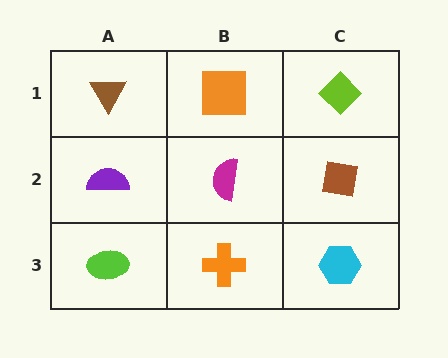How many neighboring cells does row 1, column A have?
2.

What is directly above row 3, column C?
A brown square.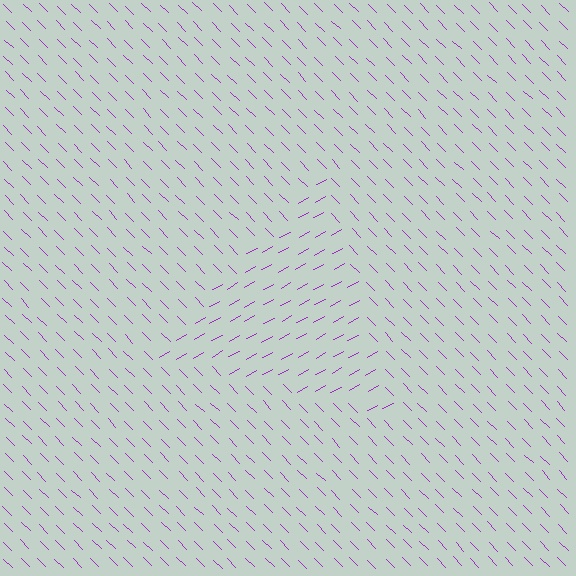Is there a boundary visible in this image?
Yes, there is a texture boundary formed by a change in line orientation.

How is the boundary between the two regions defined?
The boundary is defined purely by a change in line orientation (approximately 74 degrees difference). All lines are the same color and thickness.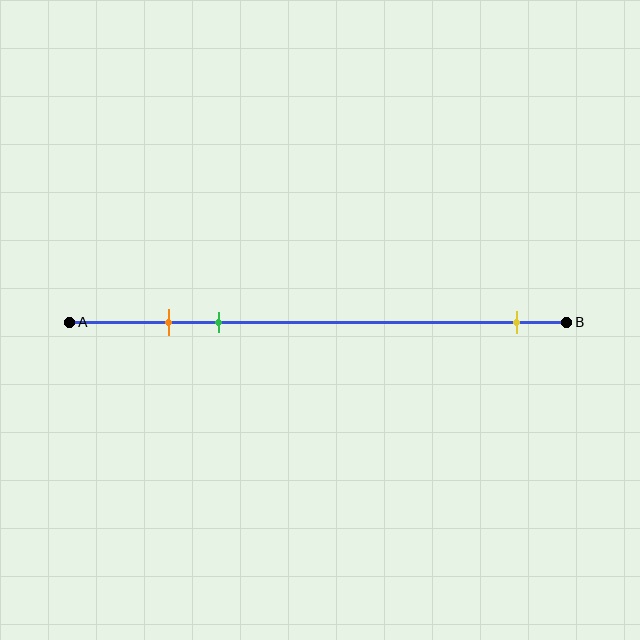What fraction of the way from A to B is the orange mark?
The orange mark is approximately 20% (0.2) of the way from A to B.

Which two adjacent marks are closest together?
The orange and green marks are the closest adjacent pair.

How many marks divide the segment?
There are 3 marks dividing the segment.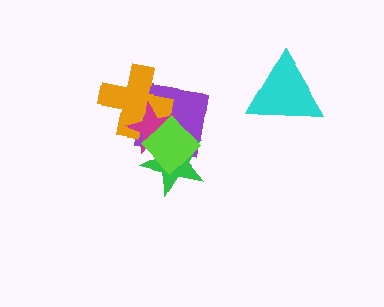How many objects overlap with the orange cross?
3 objects overlap with the orange cross.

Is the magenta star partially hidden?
Yes, it is partially covered by another shape.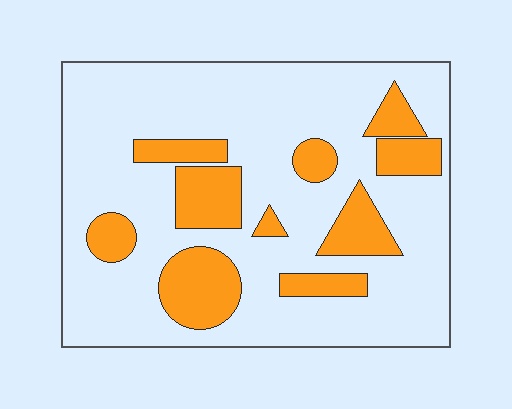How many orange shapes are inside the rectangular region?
10.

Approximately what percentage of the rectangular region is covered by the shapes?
Approximately 25%.